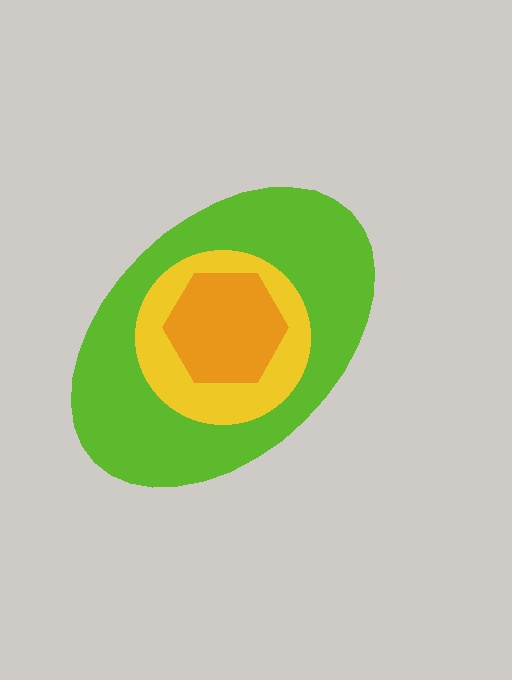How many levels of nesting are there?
3.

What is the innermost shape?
The orange hexagon.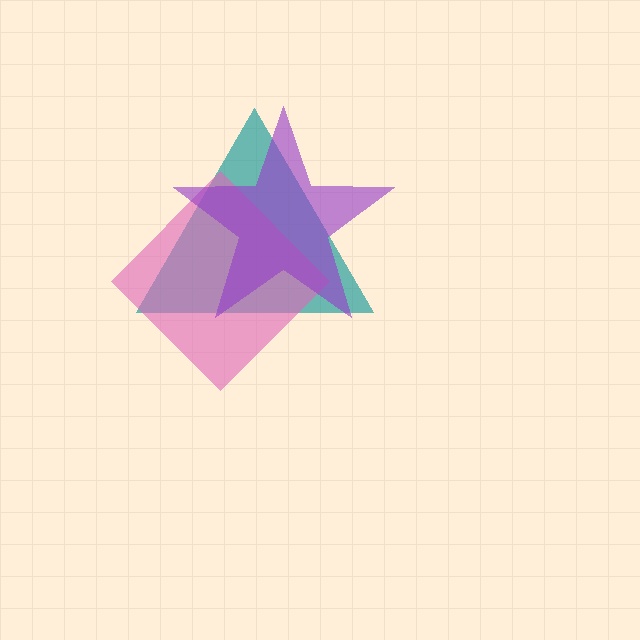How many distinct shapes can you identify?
There are 3 distinct shapes: a teal triangle, a pink diamond, a purple star.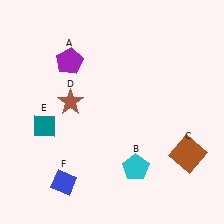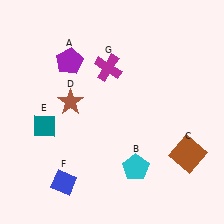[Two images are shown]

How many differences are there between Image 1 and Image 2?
There is 1 difference between the two images.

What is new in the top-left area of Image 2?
A magenta cross (G) was added in the top-left area of Image 2.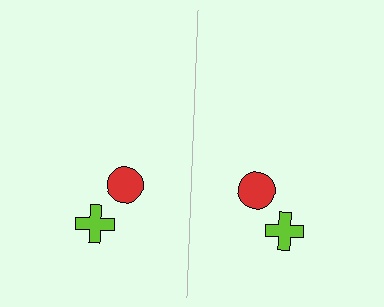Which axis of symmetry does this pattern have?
The pattern has a vertical axis of symmetry running through the center of the image.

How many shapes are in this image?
There are 4 shapes in this image.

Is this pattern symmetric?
Yes, this pattern has bilateral (reflection) symmetry.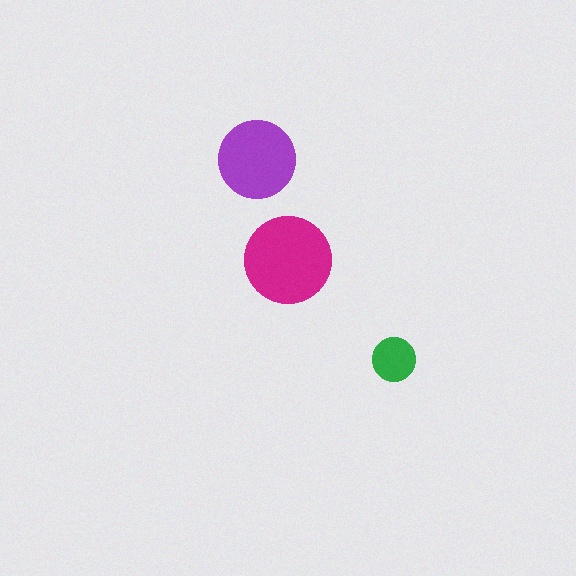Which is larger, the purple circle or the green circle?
The purple one.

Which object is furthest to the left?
The purple circle is leftmost.